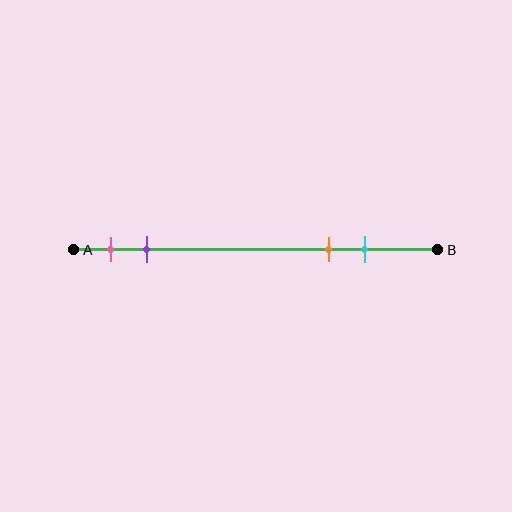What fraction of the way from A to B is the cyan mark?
The cyan mark is approximately 80% (0.8) of the way from A to B.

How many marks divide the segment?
There are 4 marks dividing the segment.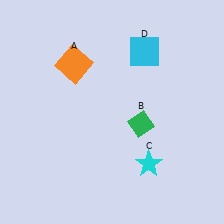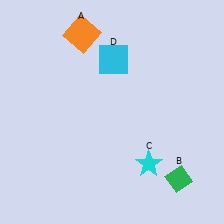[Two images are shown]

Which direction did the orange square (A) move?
The orange square (A) moved up.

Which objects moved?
The objects that moved are: the orange square (A), the green diamond (B), the cyan square (D).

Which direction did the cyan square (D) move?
The cyan square (D) moved left.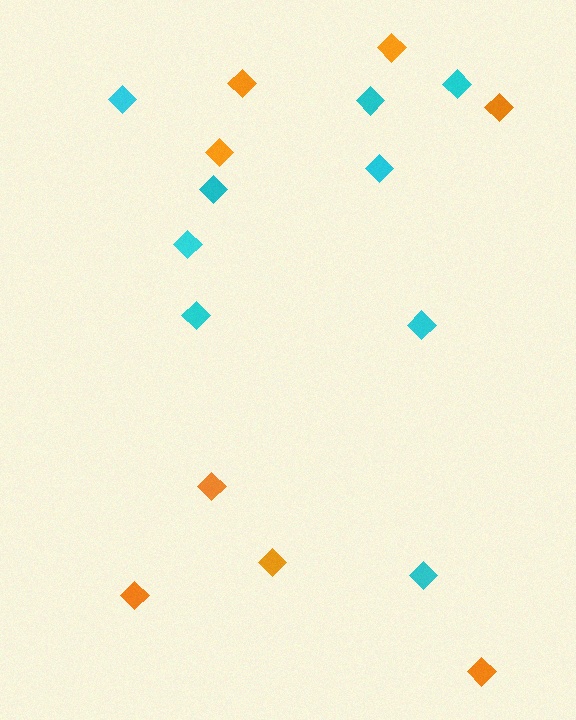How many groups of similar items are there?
There are 2 groups: one group of cyan diamonds (9) and one group of orange diamonds (8).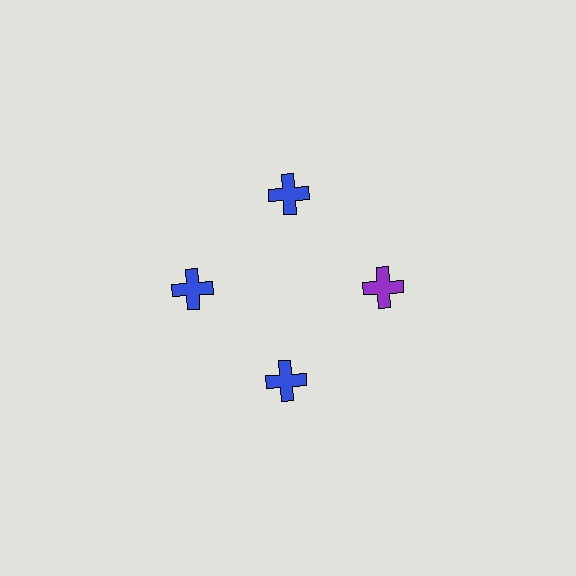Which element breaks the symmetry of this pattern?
The purple cross at roughly the 3 o'clock position breaks the symmetry. All other shapes are blue crosses.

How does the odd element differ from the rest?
It has a different color: purple instead of blue.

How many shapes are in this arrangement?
There are 4 shapes arranged in a ring pattern.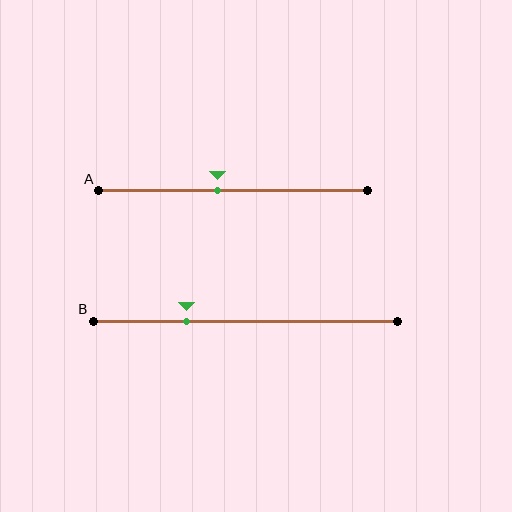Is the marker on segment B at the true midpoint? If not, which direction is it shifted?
No, the marker on segment B is shifted to the left by about 19% of the segment length.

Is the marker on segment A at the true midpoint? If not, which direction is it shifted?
No, the marker on segment A is shifted to the left by about 6% of the segment length.